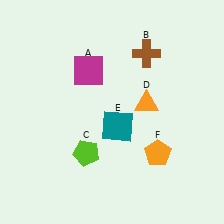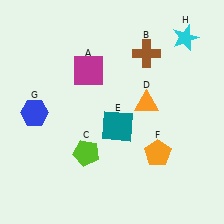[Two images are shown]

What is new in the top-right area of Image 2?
A cyan star (H) was added in the top-right area of Image 2.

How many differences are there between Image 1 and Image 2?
There are 2 differences between the two images.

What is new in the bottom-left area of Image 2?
A blue hexagon (G) was added in the bottom-left area of Image 2.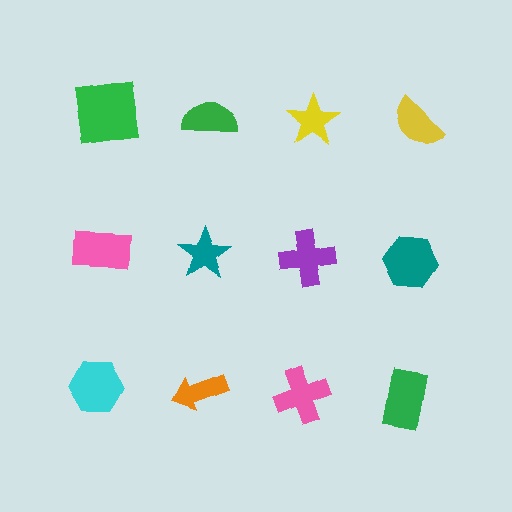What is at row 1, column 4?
A yellow semicircle.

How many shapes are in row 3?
4 shapes.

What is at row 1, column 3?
A yellow star.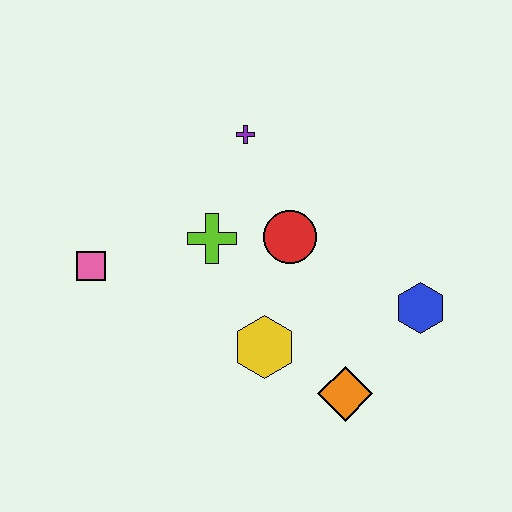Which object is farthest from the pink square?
The blue hexagon is farthest from the pink square.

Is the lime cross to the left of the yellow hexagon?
Yes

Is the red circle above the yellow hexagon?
Yes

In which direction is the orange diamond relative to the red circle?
The orange diamond is below the red circle.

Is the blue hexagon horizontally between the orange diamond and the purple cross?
No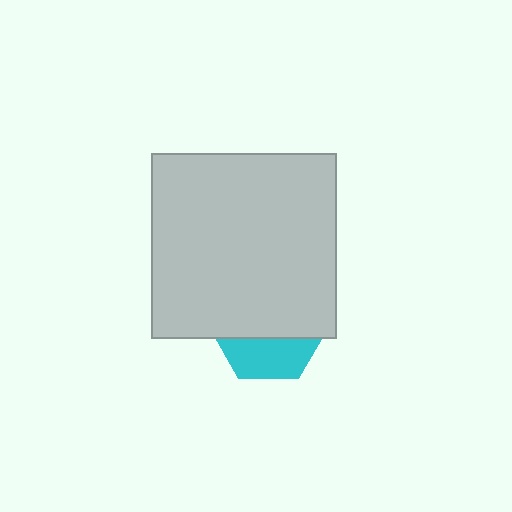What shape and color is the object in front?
The object in front is a light gray square.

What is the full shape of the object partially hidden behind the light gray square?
The partially hidden object is a cyan hexagon.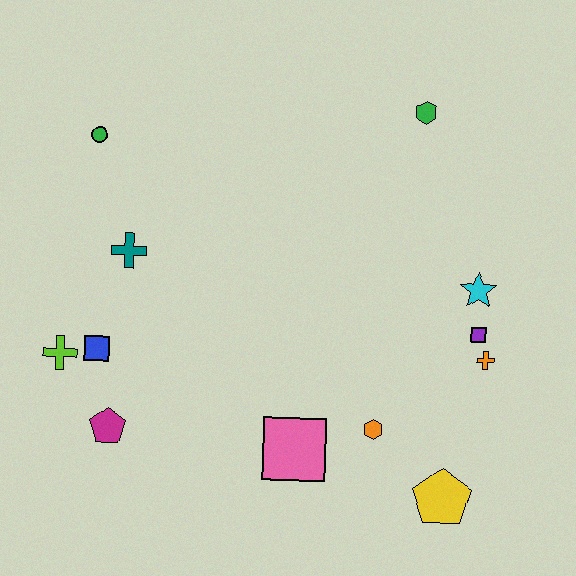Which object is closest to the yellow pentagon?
The orange hexagon is closest to the yellow pentagon.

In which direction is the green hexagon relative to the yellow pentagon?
The green hexagon is above the yellow pentagon.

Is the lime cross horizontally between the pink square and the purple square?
No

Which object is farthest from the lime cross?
The green hexagon is farthest from the lime cross.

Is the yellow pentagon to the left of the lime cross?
No